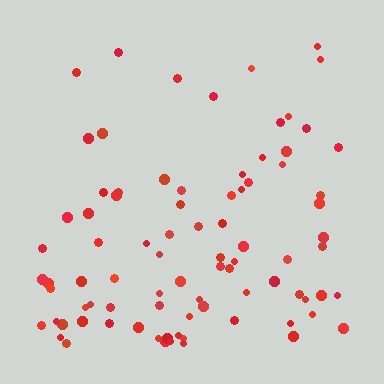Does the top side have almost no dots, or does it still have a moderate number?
Still a moderate number, just noticeably fewer than the bottom.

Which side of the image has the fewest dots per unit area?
The top.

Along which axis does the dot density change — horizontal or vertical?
Vertical.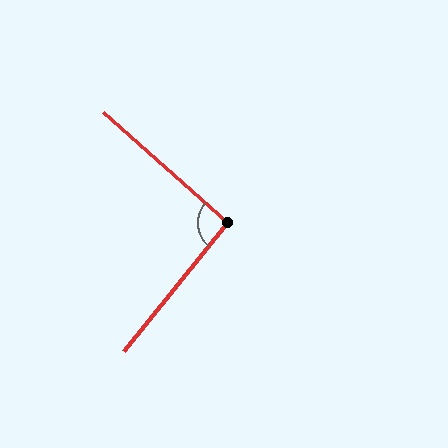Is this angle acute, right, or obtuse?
It is approximately a right angle.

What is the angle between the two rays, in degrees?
Approximately 93 degrees.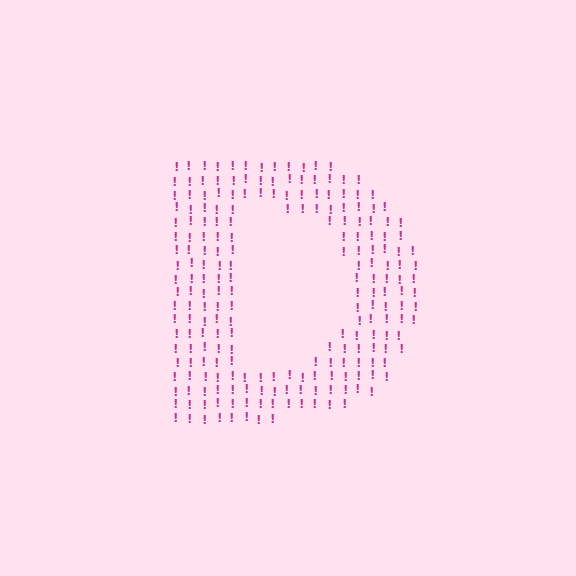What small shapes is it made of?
It is made of small exclamation marks.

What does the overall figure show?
The overall figure shows the letter D.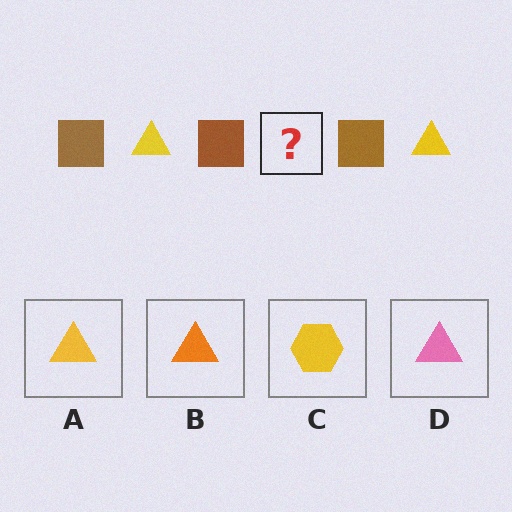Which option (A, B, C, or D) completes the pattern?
A.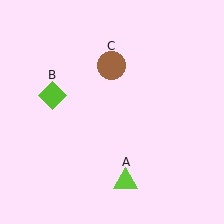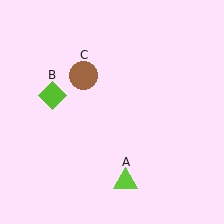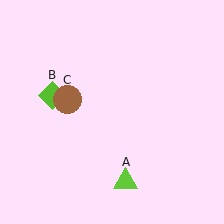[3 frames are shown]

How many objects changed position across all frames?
1 object changed position: brown circle (object C).